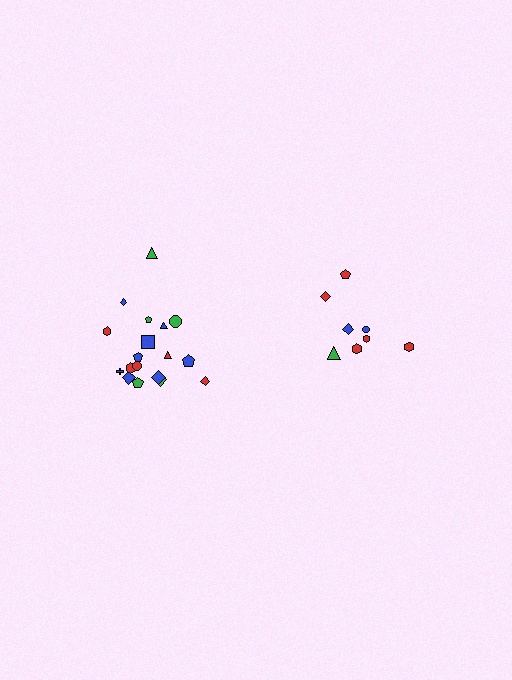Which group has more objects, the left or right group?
The left group.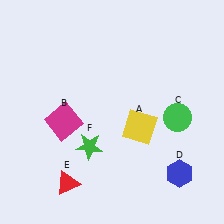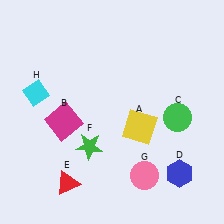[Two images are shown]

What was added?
A pink circle (G), a cyan diamond (H) were added in Image 2.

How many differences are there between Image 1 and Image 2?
There are 2 differences between the two images.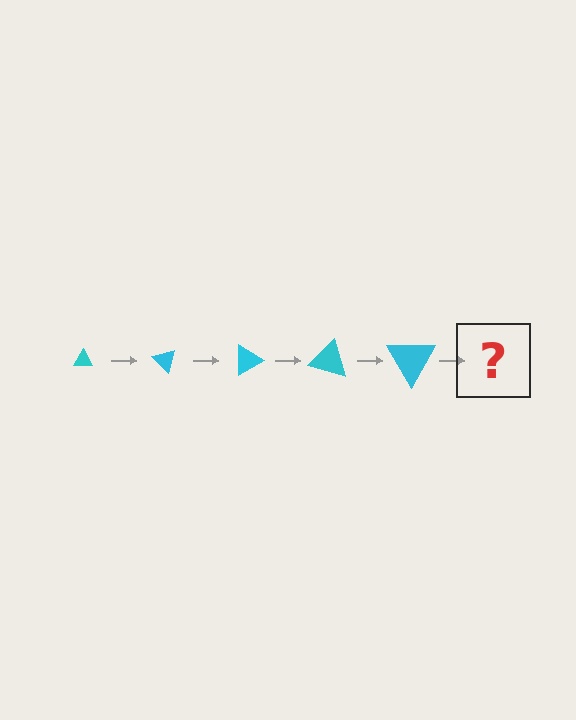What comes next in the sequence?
The next element should be a triangle, larger than the previous one and rotated 225 degrees from the start.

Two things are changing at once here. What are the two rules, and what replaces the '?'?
The two rules are that the triangle grows larger each step and it rotates 45 degrees each step. The '?' should be a triangle, larger than the previous one and rotated 225 degrees from the start.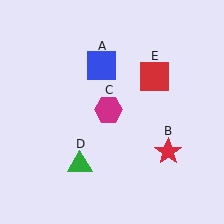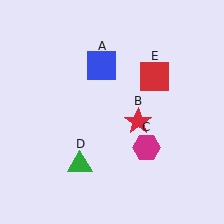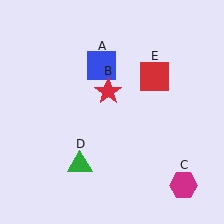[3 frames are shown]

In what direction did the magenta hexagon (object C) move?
The magenta hexagon (object C) moved down and to the right.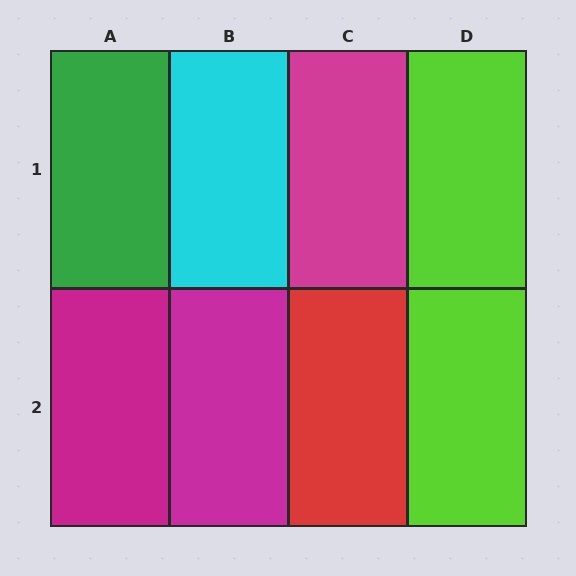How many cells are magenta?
3 cells are magenta.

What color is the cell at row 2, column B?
Magenta.